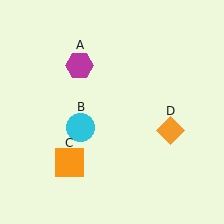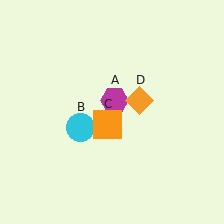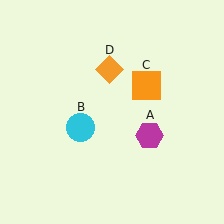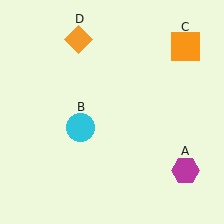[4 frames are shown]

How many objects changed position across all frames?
3 objects changed position: magenta hexagon (object A), orange square (object C), orange diamond (object D).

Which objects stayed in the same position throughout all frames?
Cyan circle (object B) remained stationary.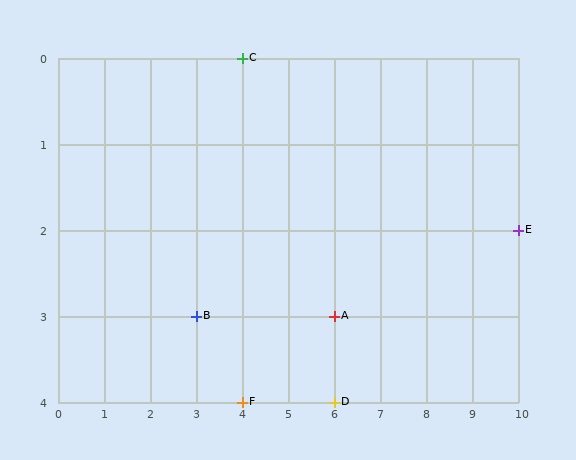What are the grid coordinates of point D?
Point D is at grid coordinates (6, 4).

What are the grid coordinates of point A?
Point A is at grid coordinates (6, 3).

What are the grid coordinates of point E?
Point E is at grid coordinates (10, 2).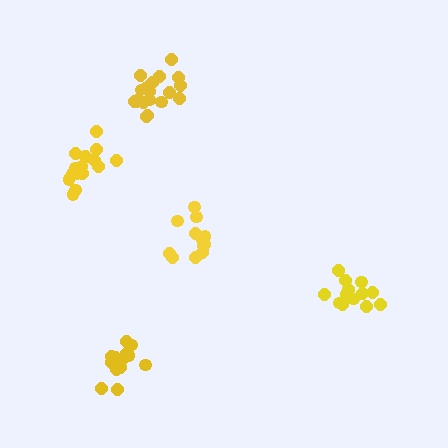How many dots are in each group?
Group 1: 17 dots, Group 2: 13 dots, Group 3: 19 dots, Group 4: 16 dots, Group 5: 13 dots (78 total).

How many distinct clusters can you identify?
There are 5 distinct clusters.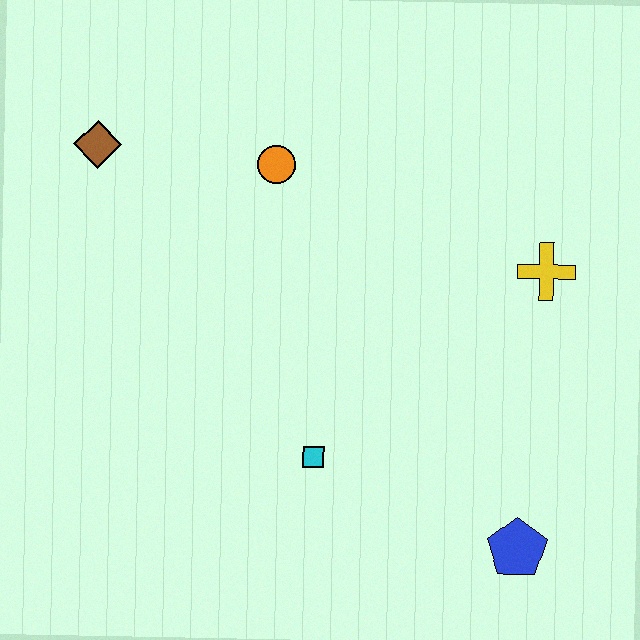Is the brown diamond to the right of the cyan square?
No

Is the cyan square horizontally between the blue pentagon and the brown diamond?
Yes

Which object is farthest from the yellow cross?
The brown diamond is farthest from the yellow cross.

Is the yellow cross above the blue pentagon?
Yes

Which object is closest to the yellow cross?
The blue pentagon is closest to the yellow cross.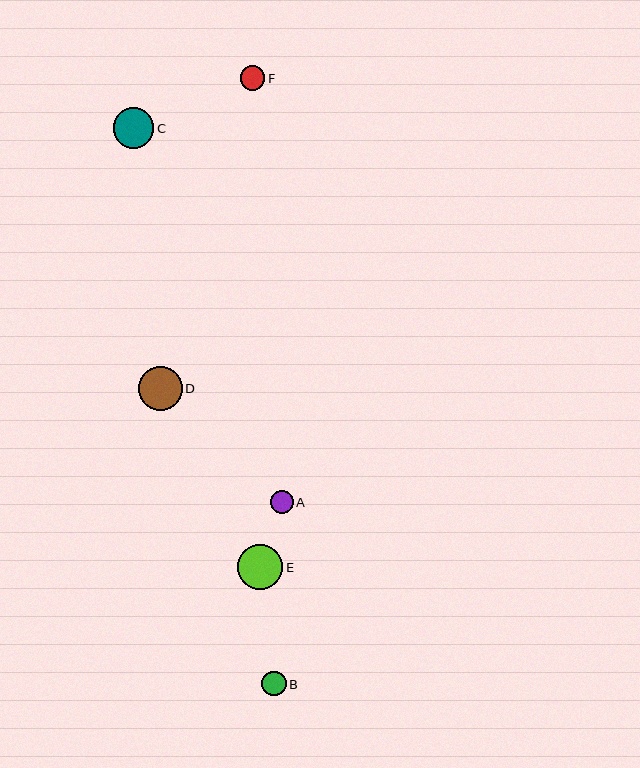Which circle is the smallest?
Circle A is the smallest with a size of approximately 23 pixels.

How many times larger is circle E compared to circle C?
Circle E is approximately 1.1 times the size of circle C.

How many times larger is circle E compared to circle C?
Circle E is approximately 1.1 times the size of circle C.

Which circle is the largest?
Circle E is the largest with a size of approximately 45 pixels.